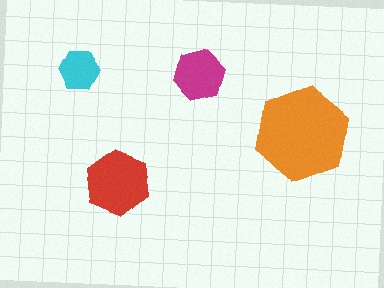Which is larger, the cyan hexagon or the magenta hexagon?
The magenta one.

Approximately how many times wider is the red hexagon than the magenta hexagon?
About 1.5 times wider.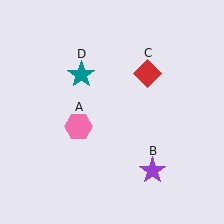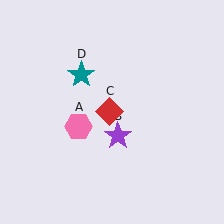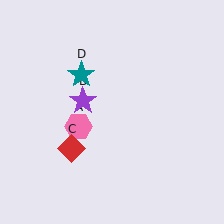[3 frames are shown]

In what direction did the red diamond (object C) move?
The red diamond (object C) moved down and to the left.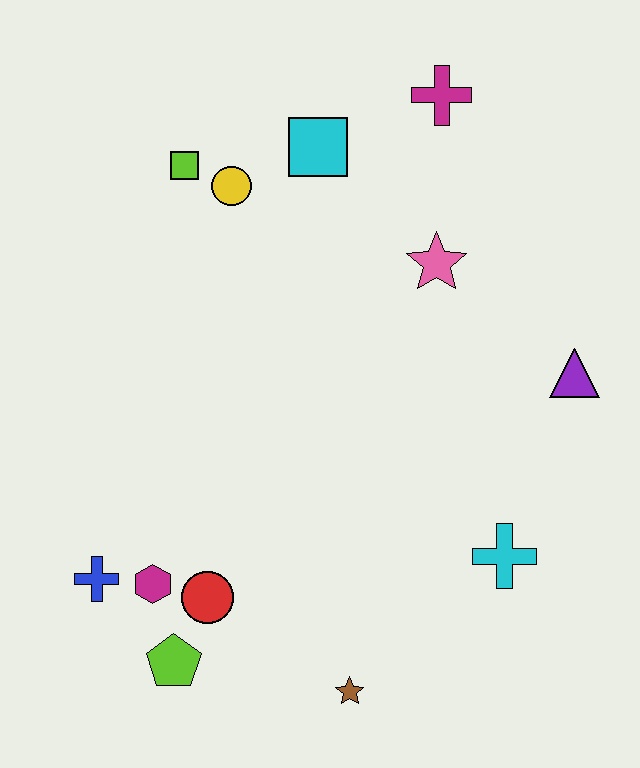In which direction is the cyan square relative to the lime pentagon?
The cyan square is above the lime pentagon.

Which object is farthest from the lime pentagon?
The magenta cross is farthest from the lime pentagon.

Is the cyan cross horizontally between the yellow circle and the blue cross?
No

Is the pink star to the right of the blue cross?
Yes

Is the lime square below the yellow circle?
No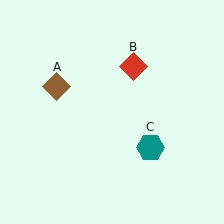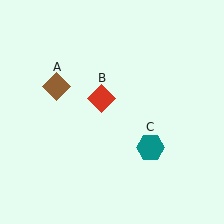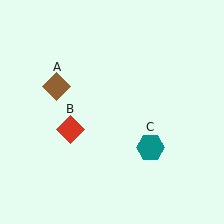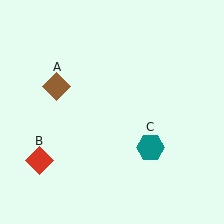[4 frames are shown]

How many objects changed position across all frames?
1 object changed position: red diamond (object B).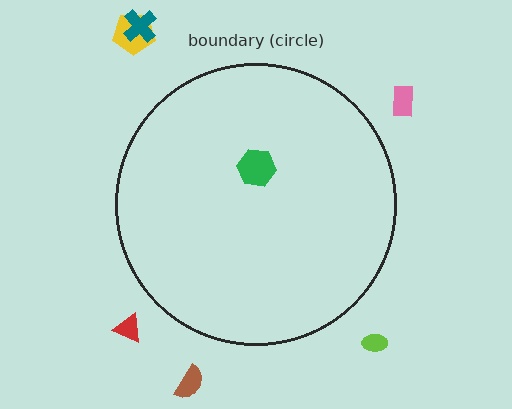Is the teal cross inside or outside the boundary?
Outside.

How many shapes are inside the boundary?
1 inside, 6 outside.